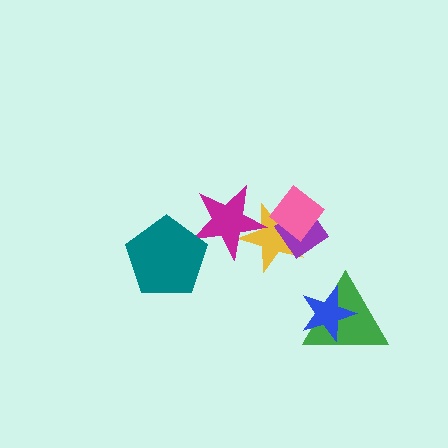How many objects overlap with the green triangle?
1 object overlaps with the green triangle.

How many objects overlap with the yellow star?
3 objects overlap with the yellow star.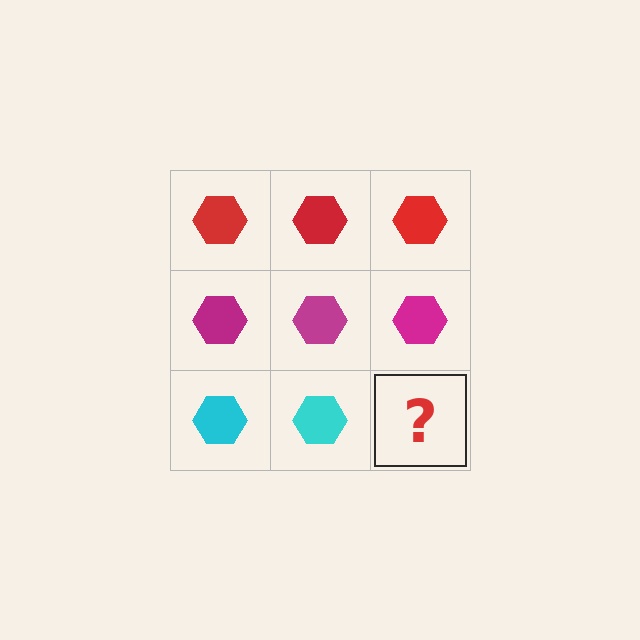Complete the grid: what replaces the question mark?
The question mark should be replaced with a cyan hexagon.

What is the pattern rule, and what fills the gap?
The rule is that each row has a consistent color. The gap should be filled with a cyan hexagon.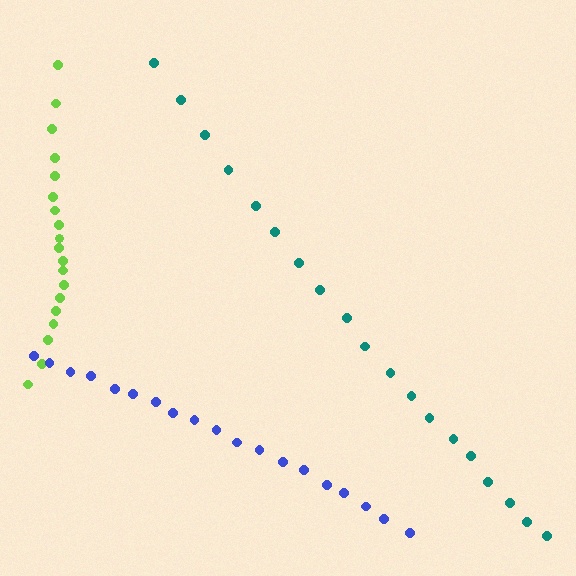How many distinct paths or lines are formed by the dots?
There are 3 distinct paths.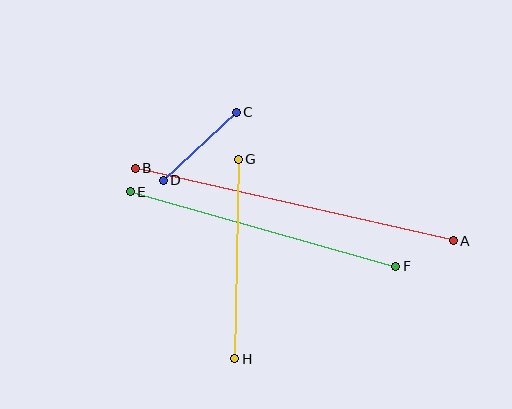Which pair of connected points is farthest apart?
Points A and B are farthest apart.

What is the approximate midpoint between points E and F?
The midpoint is at approximately (263, 229) pixels.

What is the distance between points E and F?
The distance is approximately 276 pixels.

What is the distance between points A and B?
The distance is approximately 326 pixels.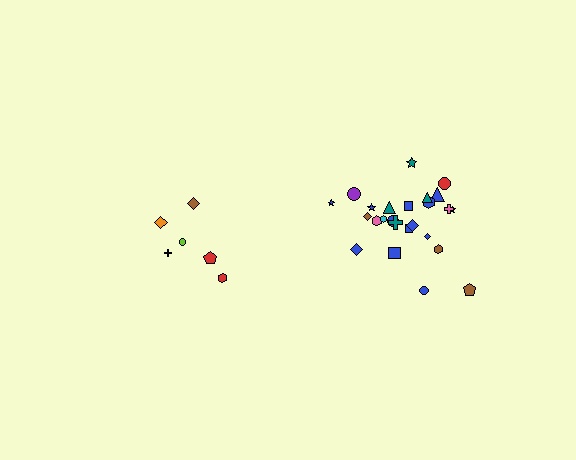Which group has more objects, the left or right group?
The right group.